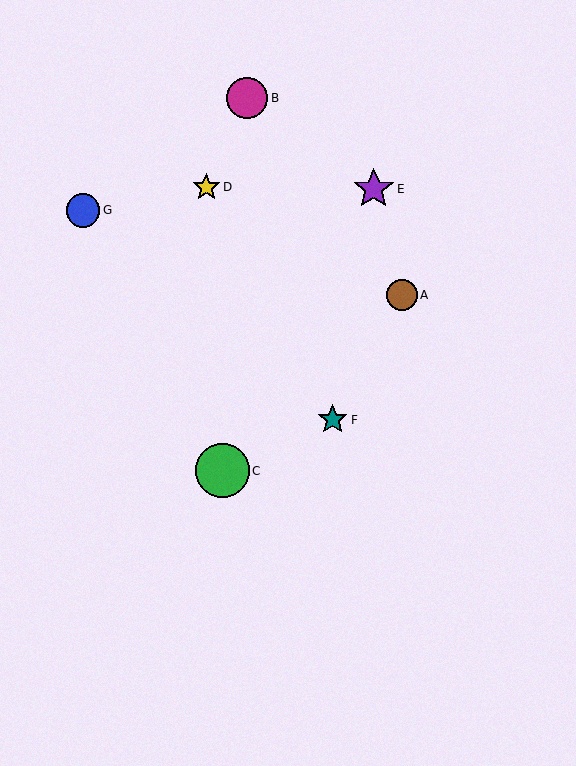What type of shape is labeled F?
Shape F is a teal star.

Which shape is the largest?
The green circle (labeled C) is the largest.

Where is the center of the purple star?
The center of the purple star is at (374, 189).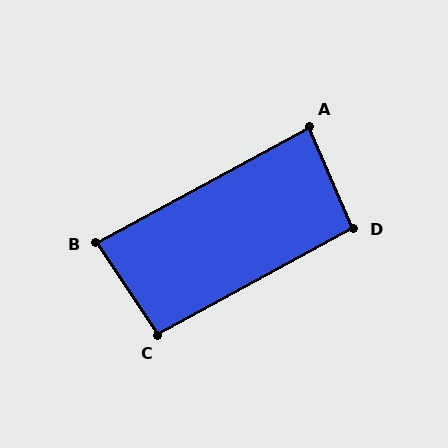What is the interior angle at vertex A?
Approximately 85 degrees (acute).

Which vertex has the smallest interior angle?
B, at approximately 85 degrees.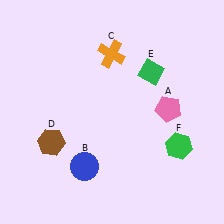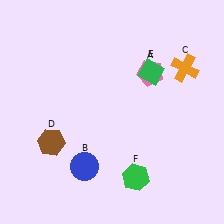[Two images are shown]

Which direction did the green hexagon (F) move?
The green hexagon (F) moved left.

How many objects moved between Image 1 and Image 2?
3 objects moved between the two images.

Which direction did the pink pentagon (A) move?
The pink pentagon (A) moved up.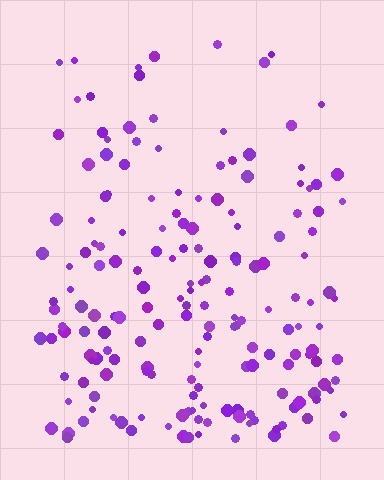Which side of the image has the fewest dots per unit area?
The top.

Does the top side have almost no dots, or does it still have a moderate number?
Still a moderate number, just noticeably fewer than the bottom.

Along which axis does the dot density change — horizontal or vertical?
Vertical.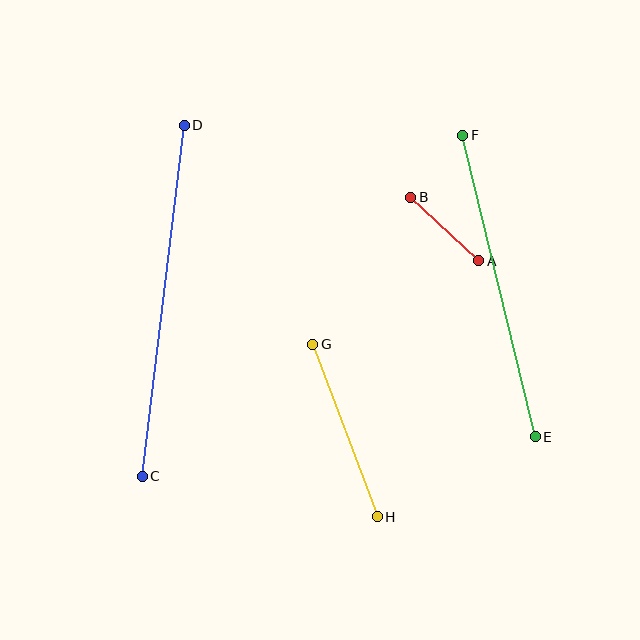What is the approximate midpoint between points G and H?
The midpoint is at approximately (345, 431) pixels.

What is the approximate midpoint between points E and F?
The midpoint is at approximately (499, 286) pixels.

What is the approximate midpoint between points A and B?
The midpoint is at approximately (445, 229) pixels.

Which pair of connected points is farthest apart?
Points C and D are farthest apart.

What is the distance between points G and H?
The distance is approximately 185 pixels.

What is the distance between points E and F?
The distance is approximately 310 pixels.